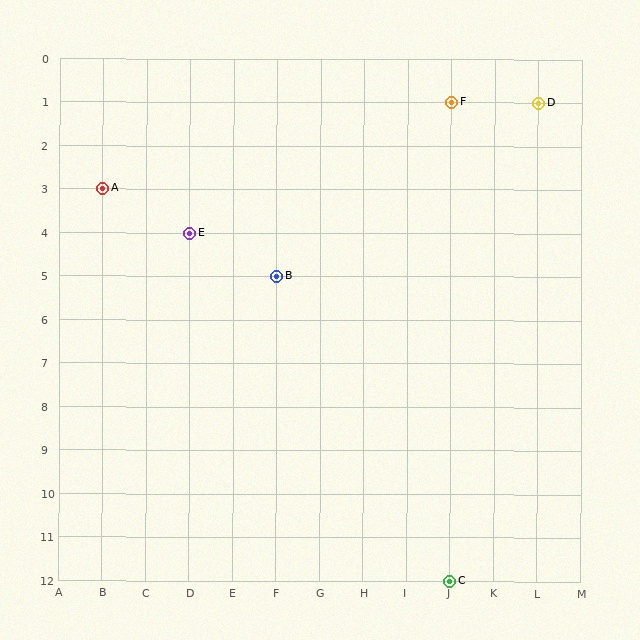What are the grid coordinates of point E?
Point E is at grid coordinates (D, 4).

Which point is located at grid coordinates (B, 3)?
Point A is at (B, 3).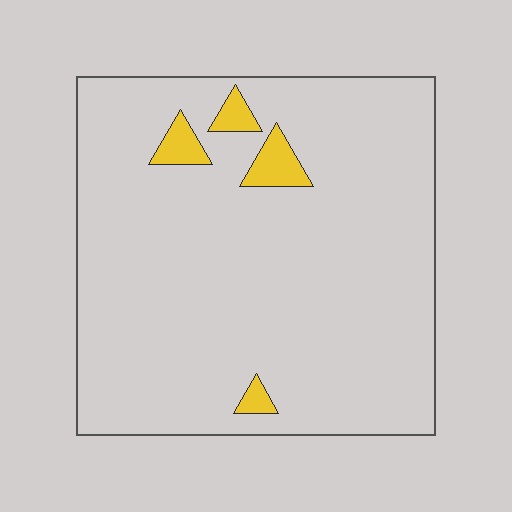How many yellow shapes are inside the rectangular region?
4.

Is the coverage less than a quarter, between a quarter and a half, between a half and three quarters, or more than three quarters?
Less than a quarter.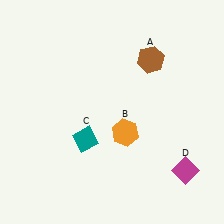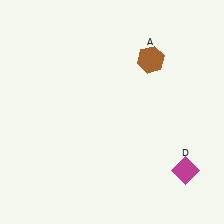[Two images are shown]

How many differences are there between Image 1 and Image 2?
There are 2 differences between the two images.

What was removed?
The teal diamond (C), the orange hexagon (B) were removed in Image 2.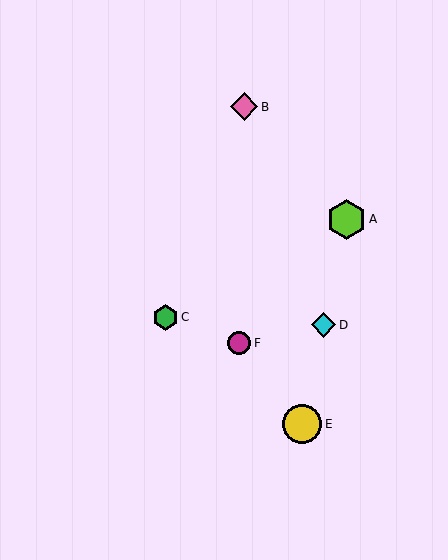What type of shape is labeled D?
Shape D is a cyan diamond.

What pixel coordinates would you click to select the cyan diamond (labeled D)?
Click at (323, 325) to select the cyan diamond D.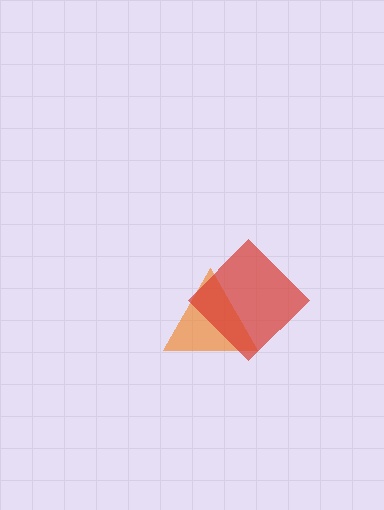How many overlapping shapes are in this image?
There are 2 overlapping shapes in the image.